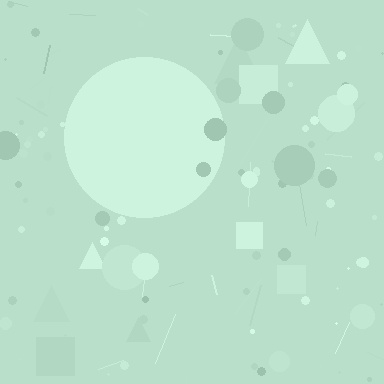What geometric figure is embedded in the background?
A circle is embedded in the background.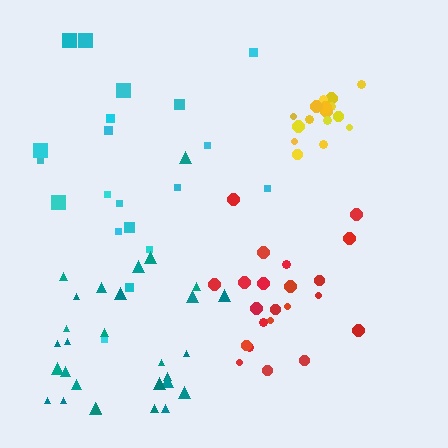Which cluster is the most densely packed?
Yellow.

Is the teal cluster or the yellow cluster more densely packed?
Yellow.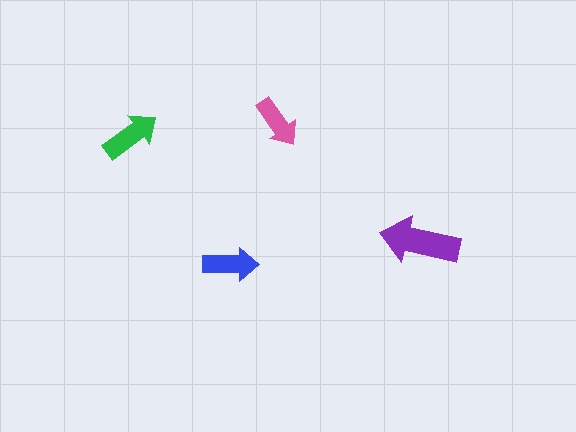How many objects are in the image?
There are 4 objects in the image.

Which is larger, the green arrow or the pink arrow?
The green one.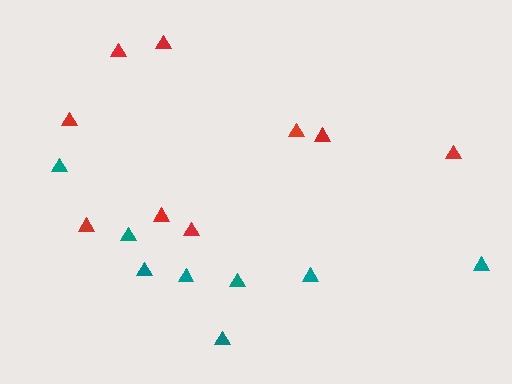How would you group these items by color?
There are 2 groups: one group of teal triangles (8) and one group of red triangles (9).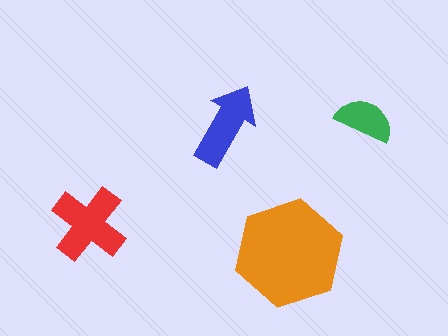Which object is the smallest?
The green semicircle.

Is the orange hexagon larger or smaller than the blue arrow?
Larger.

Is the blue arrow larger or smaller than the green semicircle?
Larger.